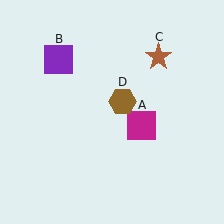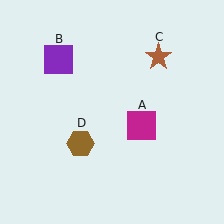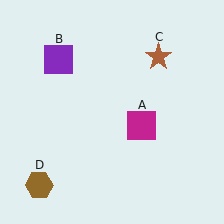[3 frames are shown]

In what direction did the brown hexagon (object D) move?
The brown hexagon (object D) moved down and to the left.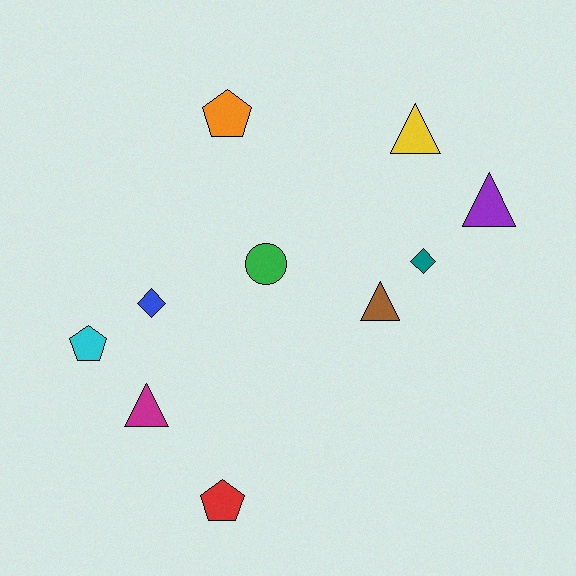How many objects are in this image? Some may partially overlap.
There are 10 objects.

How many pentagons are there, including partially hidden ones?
There are 3 pentagons.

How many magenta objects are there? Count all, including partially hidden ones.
There is 1 magenta object.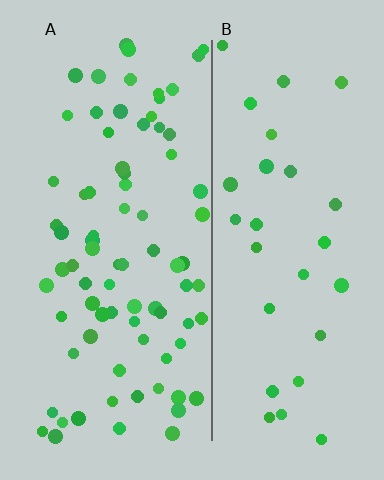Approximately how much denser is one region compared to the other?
Approximately 2.6× — region A over region B.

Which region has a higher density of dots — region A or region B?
A (the left).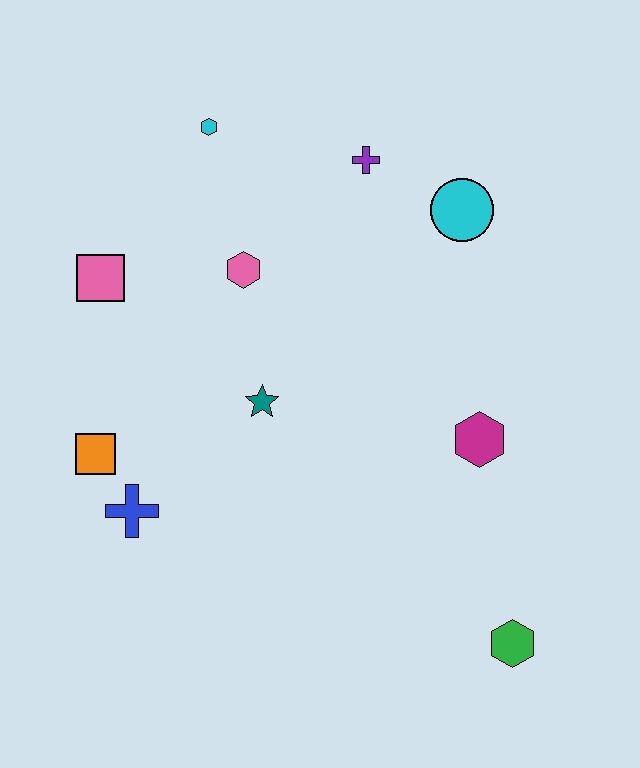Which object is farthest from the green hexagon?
The cyan hexagon is farthest from the green hexagon.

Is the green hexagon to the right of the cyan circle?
Yes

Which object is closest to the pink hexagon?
The teal star is closest to the pink hexagon.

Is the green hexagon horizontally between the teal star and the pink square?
No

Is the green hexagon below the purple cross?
Yes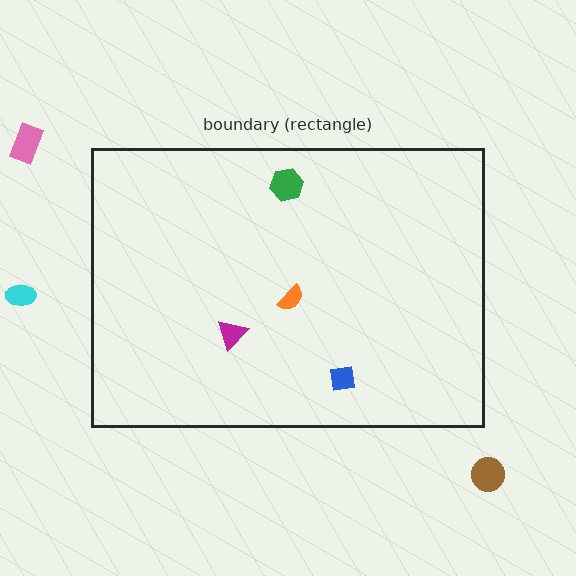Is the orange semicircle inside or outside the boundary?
Inside.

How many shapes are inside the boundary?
4 inside, 3 outside.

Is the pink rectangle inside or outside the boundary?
Outside.